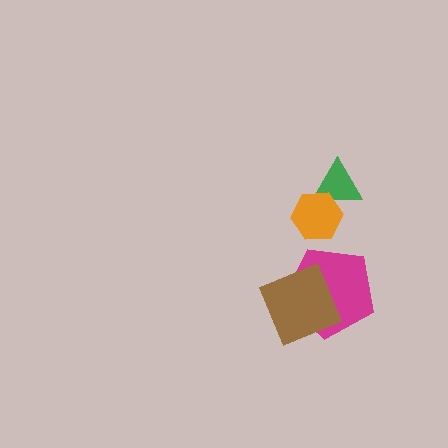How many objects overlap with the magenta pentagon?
1 object overlaps with the magenta pentagon.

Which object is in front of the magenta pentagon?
The brown diamond is in front of the magenta pentagon.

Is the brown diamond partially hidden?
No, no other shape covers it.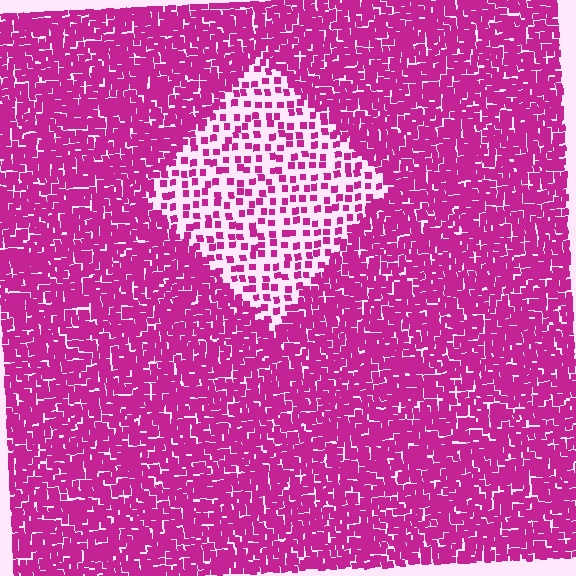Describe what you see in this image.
The image contains small magenta elements arranged at two different densities. A diamond-shaped region is visible where the elements are less densely packed than the surrounding area.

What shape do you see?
I see a diamond.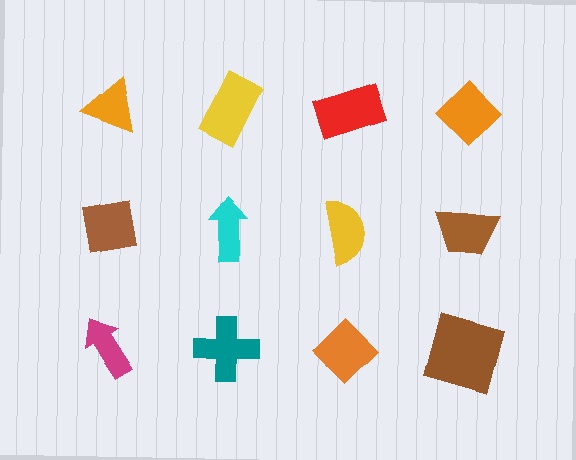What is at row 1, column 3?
A red rectangle.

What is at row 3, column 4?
A brown square.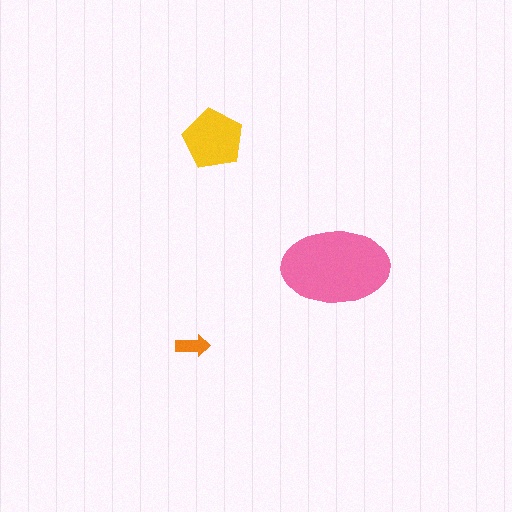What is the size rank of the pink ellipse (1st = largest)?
1st.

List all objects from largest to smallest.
The pink ellipse, the yellow pentagon, the orange arrow.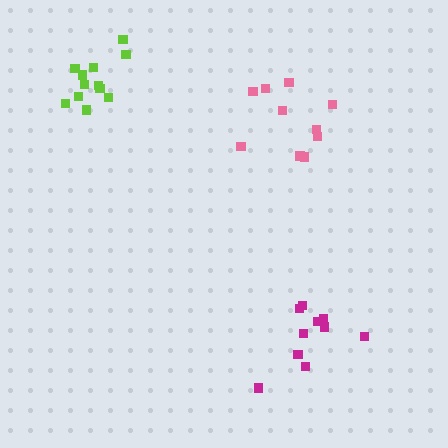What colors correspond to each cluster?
The clusters are colored: magenta, pink, lime.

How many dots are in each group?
Group 1: 10 dots, Group 2: 10 dots, Group 3: 12 dots (32 total).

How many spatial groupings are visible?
There are 3 spatial groupings.